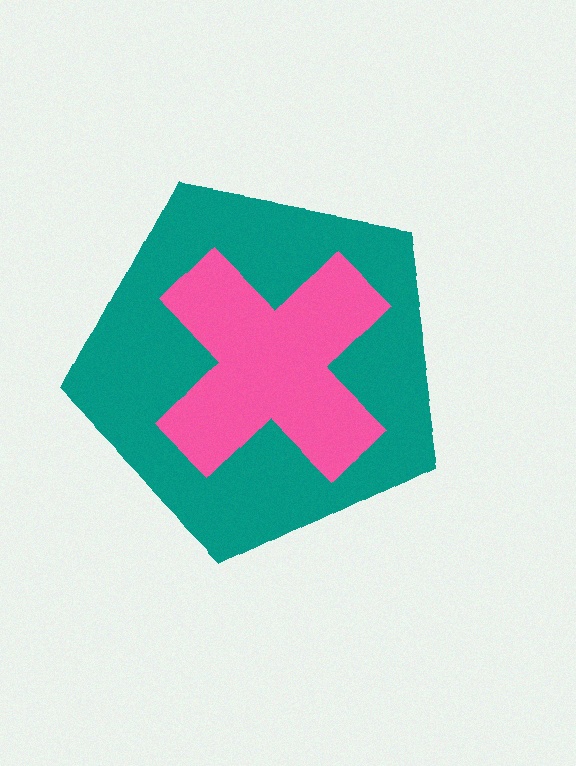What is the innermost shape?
The pink cross.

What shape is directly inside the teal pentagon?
The pink cross.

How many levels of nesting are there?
2.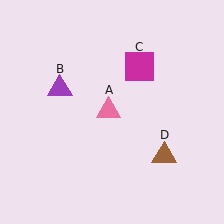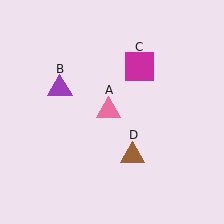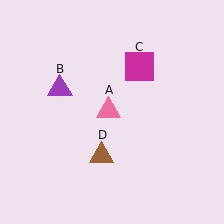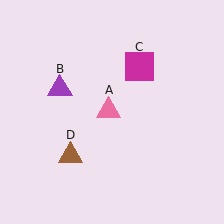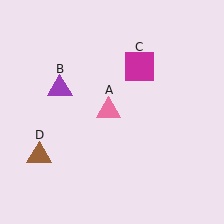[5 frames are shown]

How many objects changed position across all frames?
1 object changed position: brown triangle (object D).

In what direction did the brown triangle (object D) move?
The brown triangle (object D) moved left.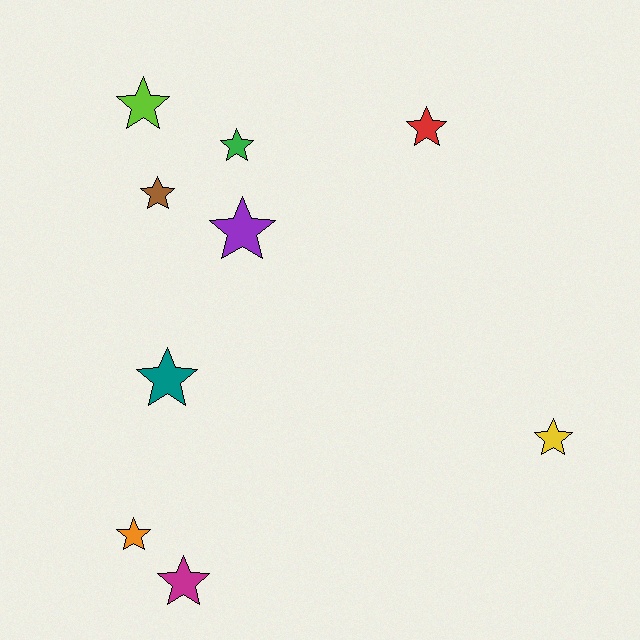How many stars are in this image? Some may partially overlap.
There are 9 stars.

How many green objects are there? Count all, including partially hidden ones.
There is 1 green object.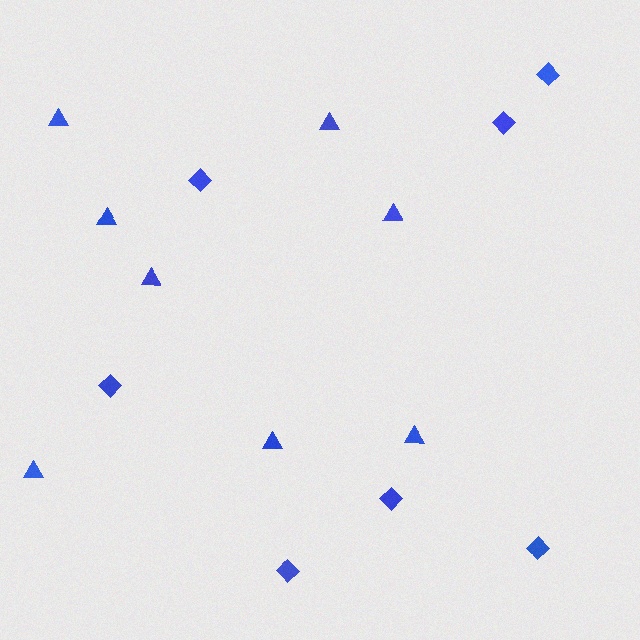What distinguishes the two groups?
There are 2 groups: one group of triangles (8) and one group of diamonds (7).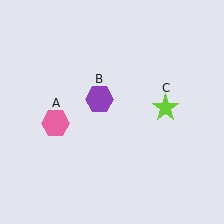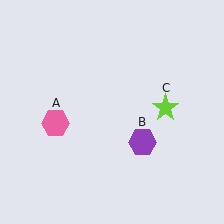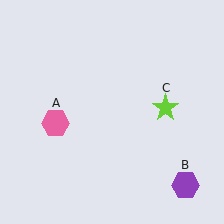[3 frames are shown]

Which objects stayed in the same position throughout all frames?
Pink hexagon (object A) and lime star (object C) remained stationary.